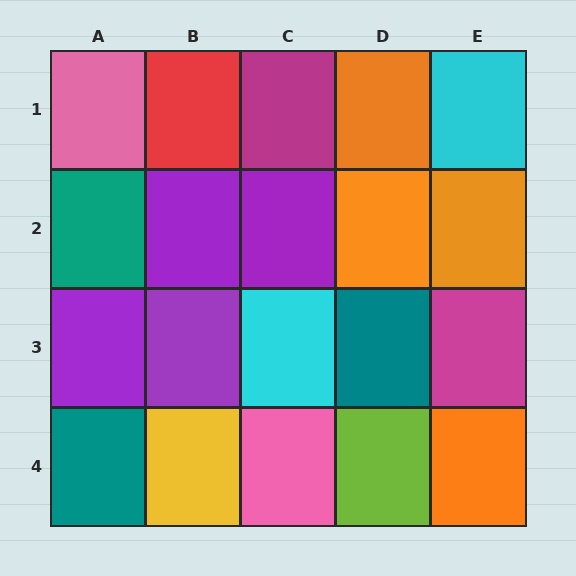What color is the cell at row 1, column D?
Orange.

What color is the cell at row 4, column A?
Teal.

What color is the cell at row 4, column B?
Yellow.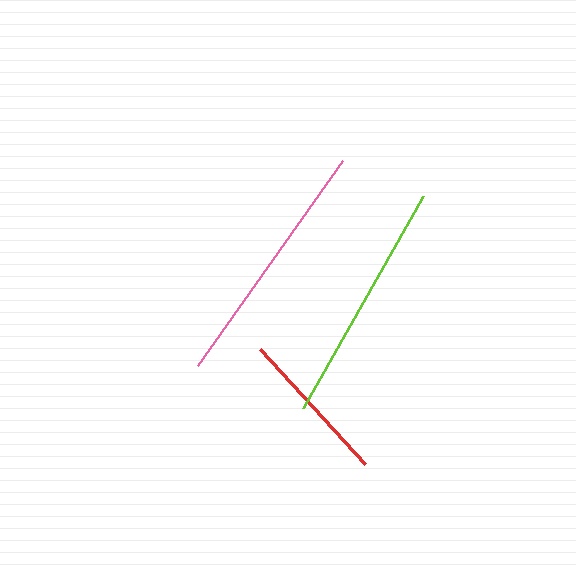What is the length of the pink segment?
The pink segment is approximately 251 pixels long.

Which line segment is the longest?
The pink line is the longest at approximately 251 pixels.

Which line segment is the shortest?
The red line is the shortest at approximately 155 pixels.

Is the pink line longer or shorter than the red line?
The pink line is longer than the red line.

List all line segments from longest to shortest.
From longest to shortest: pink, lime, red.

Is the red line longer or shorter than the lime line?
The lime line is longer than the red line.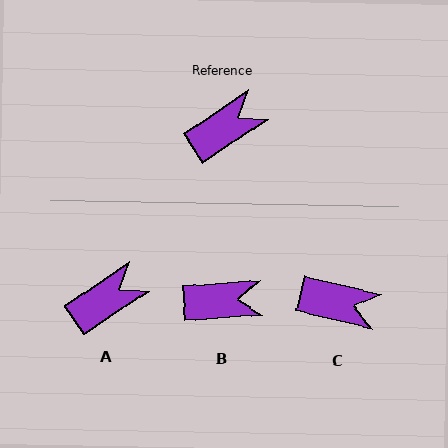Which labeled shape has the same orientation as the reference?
A.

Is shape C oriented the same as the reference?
No, it is off by about 47 degrees.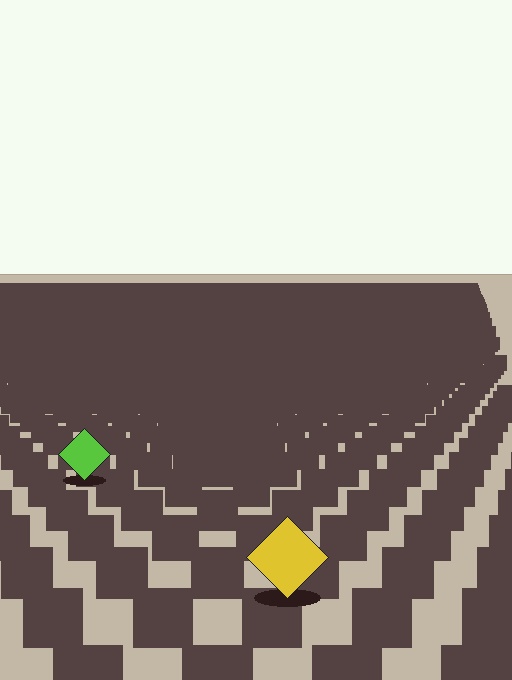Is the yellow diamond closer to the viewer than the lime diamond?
Yes. The yellow diamond is closer — you can tell from the texture gradient: the ground texture is coarser near it.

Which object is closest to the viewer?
The yellow diamond is closest. The texture marks near it are larger and more spread out.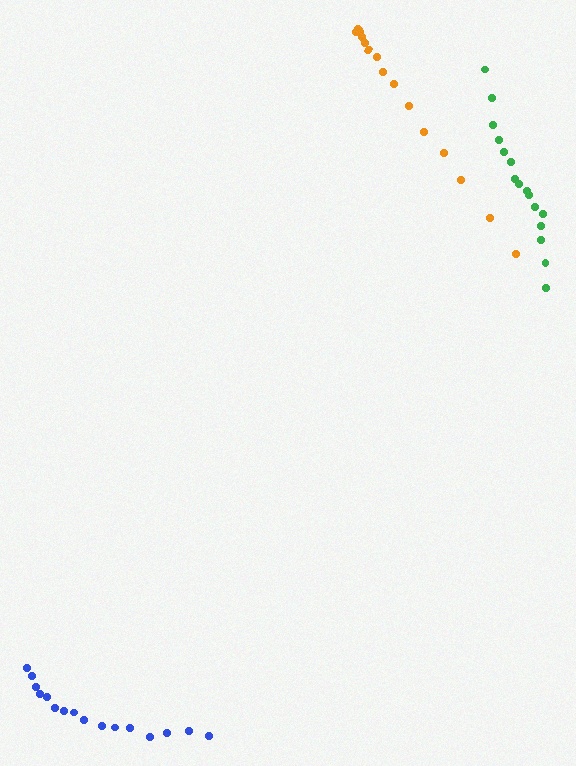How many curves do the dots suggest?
There are 3 distinct paths.